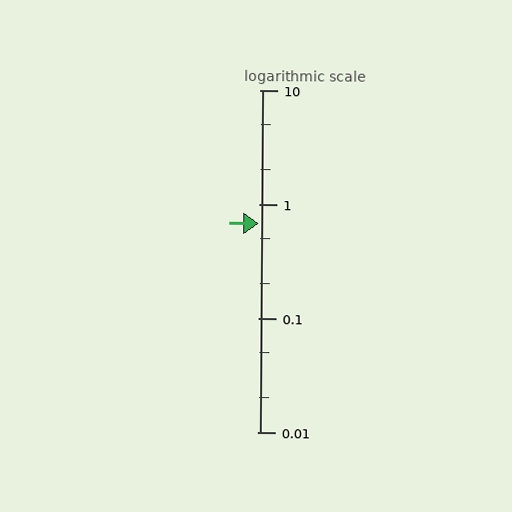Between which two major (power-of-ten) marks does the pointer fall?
The pointer is between 0.1 and 1.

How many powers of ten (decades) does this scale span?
The scale spans 3 decades, from 0.01 to 10.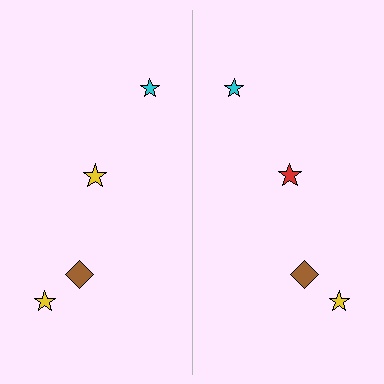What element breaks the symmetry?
The red star on the right side breaks the symmetry — its mirror counterpart is yellow.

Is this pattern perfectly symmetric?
No, the pattern is not perfectly symmetric. The red star on the right side breaks the symmetry — its mirror counterpart is yellow.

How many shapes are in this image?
There are 8 shapes in this image.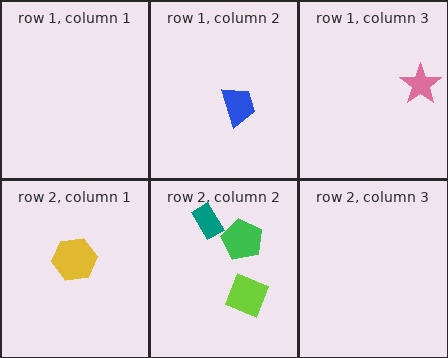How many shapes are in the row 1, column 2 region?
1.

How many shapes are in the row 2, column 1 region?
1.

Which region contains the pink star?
The row 1, column 3 region.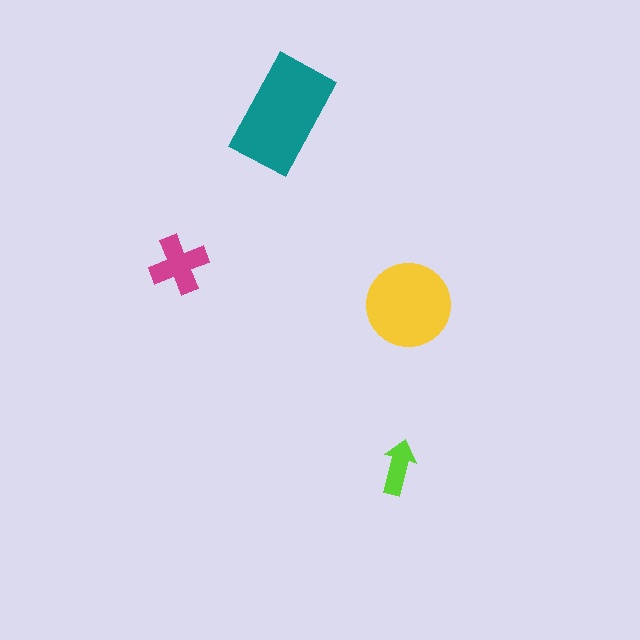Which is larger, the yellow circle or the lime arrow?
The yellow circle.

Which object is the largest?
The teal rectangle.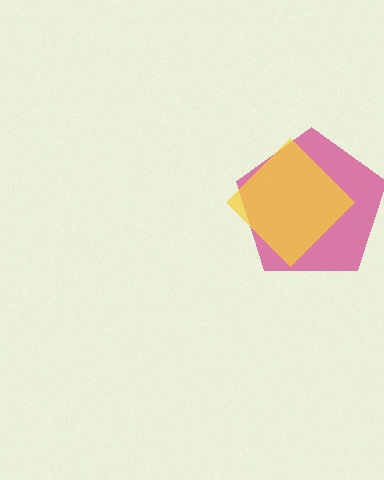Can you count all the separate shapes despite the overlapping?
Yes, there are 2 separate shapes.